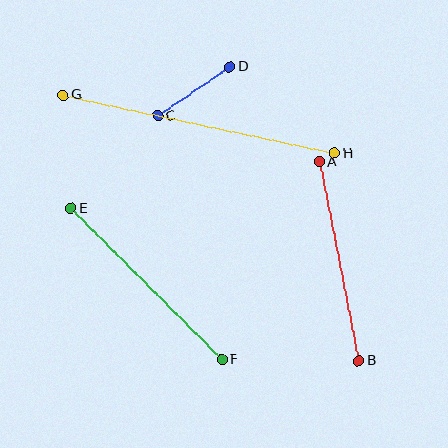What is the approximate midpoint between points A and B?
The midpoint is at approximately (339, 261) pixels.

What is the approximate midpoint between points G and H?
The midpoint is at approximately (199, 124) pixels.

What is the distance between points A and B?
The distance is approximately 203 pixels.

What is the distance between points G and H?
The distance is approximately 277 pixels.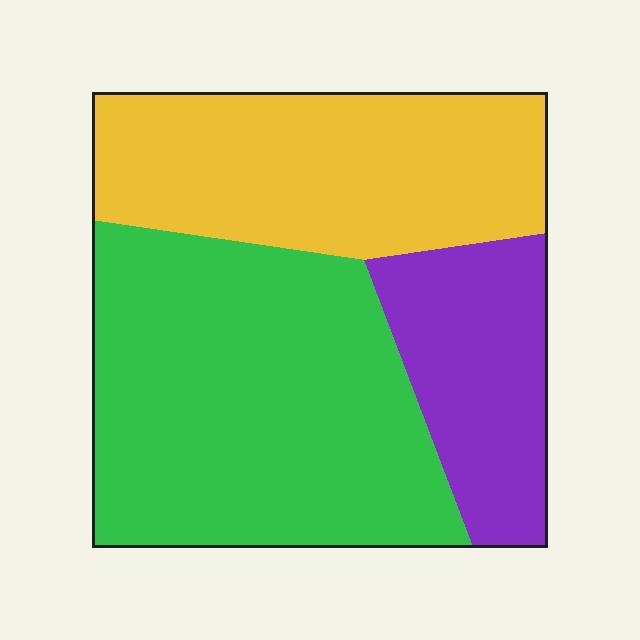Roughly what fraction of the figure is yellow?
Yellow takes up about one third (1/3) of the figure.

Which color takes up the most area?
Green, at roughly 50%.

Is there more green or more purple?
Green.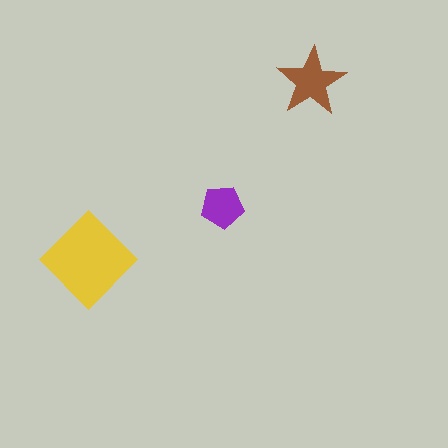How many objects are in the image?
There are 3 objects in the image.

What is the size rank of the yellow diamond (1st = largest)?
1st.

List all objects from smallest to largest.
The purple pentagon, the brown star, the yellow diamond.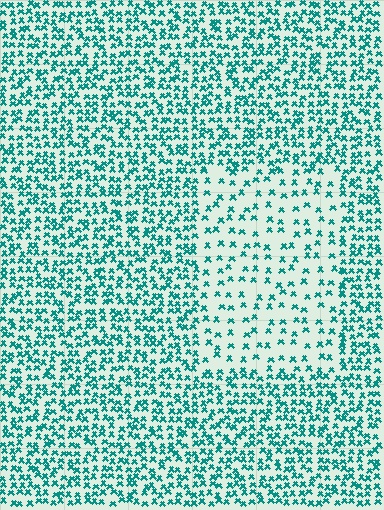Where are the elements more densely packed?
The elements are more densely packed outside the rectangle boundary.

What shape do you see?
I see a rectangle.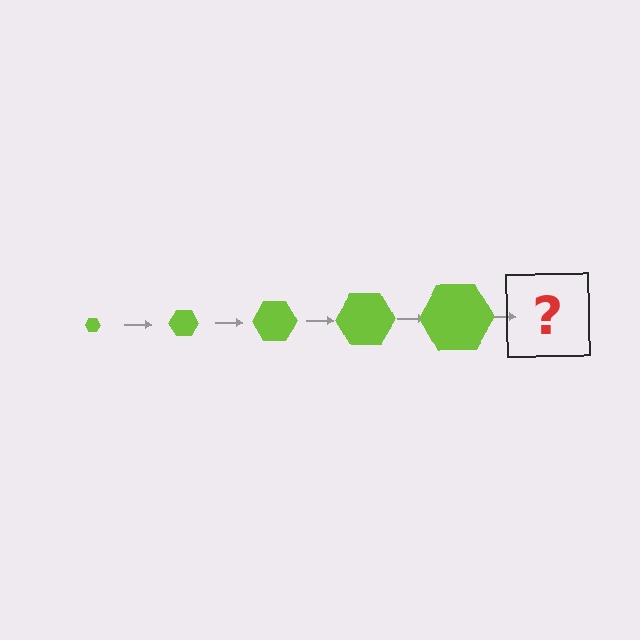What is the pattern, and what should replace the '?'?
The pattern is that the hexagon gets progressively larger each step. The '?' should be a lime hexagon, larger than the previous one.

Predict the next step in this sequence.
The next step is a lime hexagon, larger than the previous one.